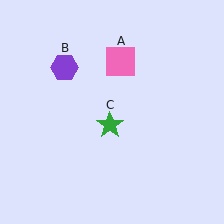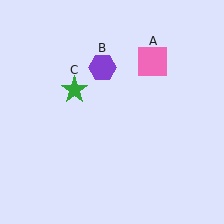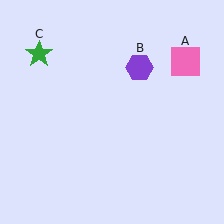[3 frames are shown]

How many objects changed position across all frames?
3 objects changed position: pink square (object A), purple hexagon (object B), green star (object C).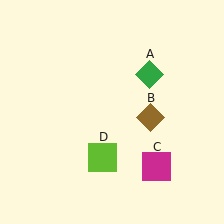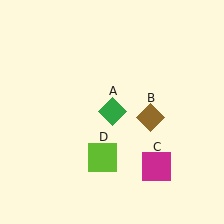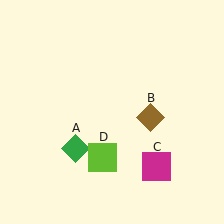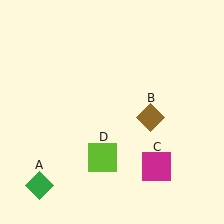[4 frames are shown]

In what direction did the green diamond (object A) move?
The green diamond (object A) moved down and to the left.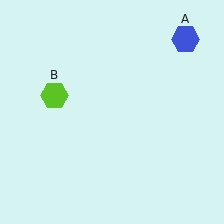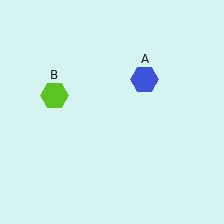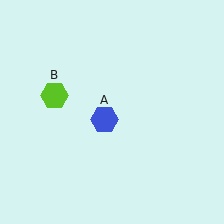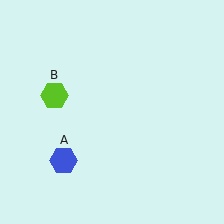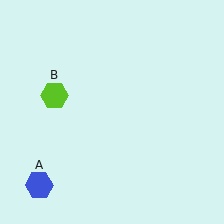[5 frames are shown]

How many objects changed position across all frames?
1 object changed position: blue hexagon (object A).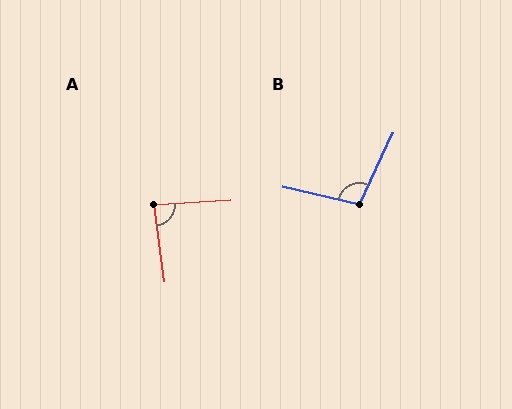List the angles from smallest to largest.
A (86°), B (102°).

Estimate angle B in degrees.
Approximately 102 degrees.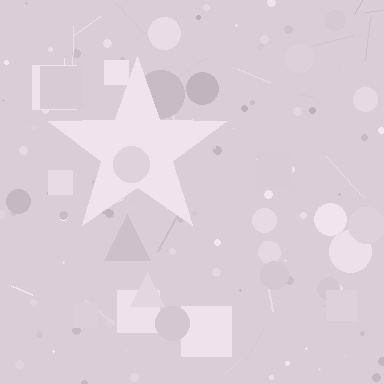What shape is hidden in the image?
A star is hidden in the image.